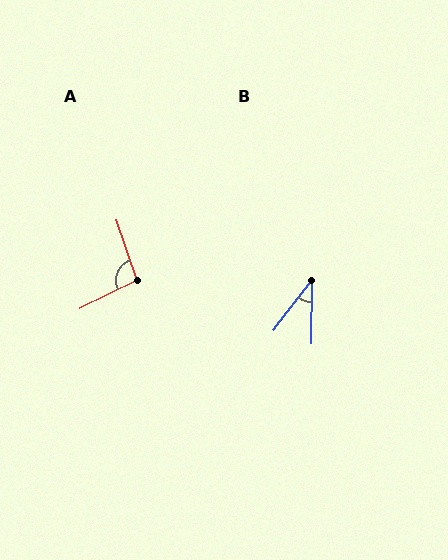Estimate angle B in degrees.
Approximately 36 degrees.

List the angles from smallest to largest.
B (36°), A (97°).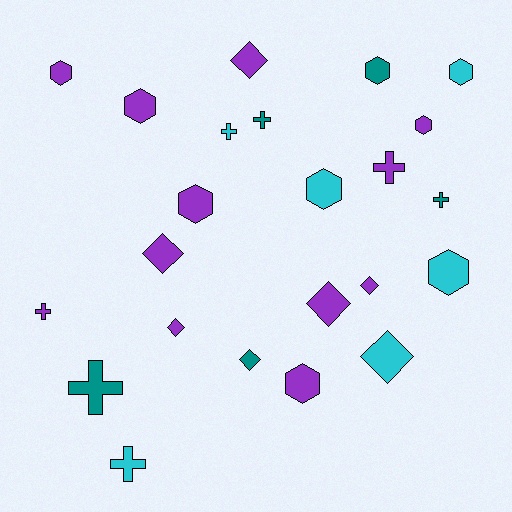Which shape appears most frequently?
Hexagon, with 9 objects.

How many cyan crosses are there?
There are 2 cyan crosses.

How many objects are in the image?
There are 23 objects.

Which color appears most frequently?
Purple, with 12 objects.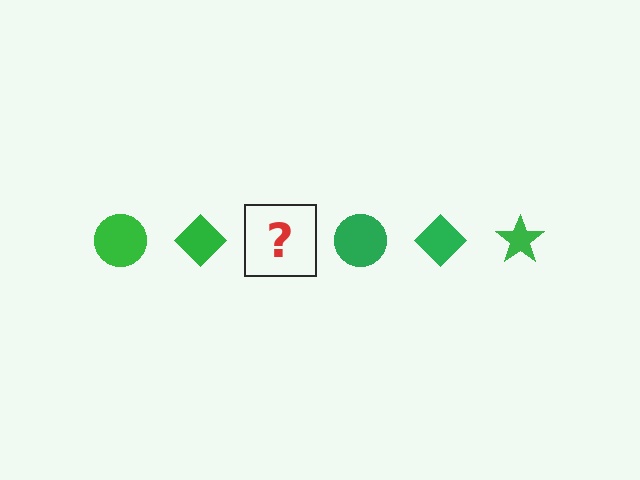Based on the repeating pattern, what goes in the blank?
The blank should be a green star.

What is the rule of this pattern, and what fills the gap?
The rule is that the pattern cycles through circle, diamond, star shapes in green. The gap should be filled with a green star.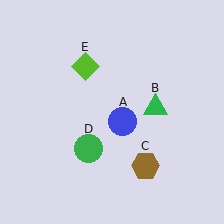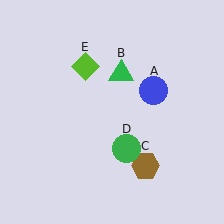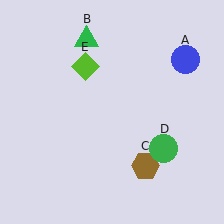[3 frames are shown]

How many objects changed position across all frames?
3 objects changed position: blue circle (object A), green triangle (object B), green circle (object D).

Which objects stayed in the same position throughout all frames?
Brown hexagon (object C) and lime diamond (object E) remained stationary.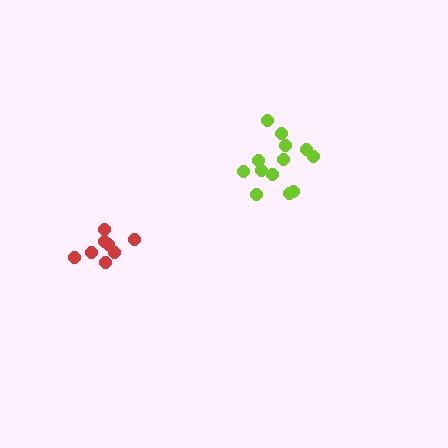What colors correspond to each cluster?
The clusters are colored: lime, red.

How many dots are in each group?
Group 1: 13 dots, Group 2: 8 dots (21 total).